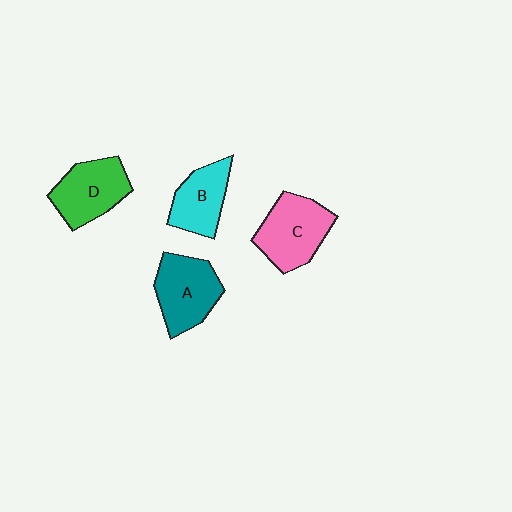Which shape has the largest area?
Shape C (pink).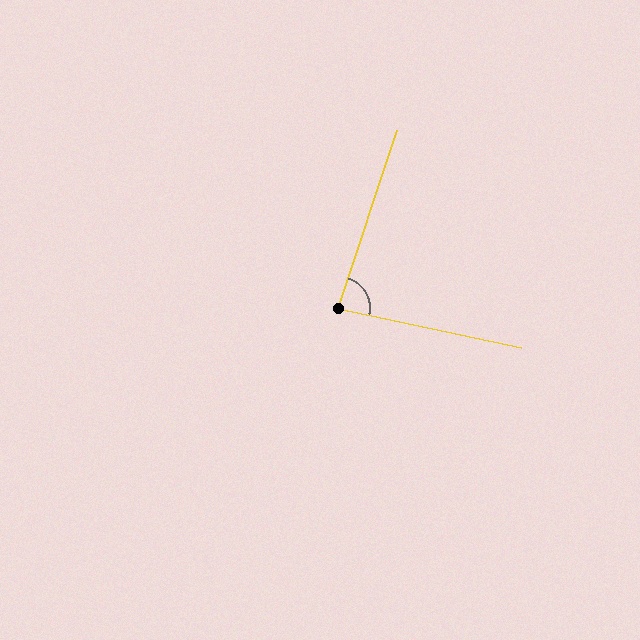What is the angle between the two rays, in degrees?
Approximately 84 degrees.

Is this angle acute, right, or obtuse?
It is acute.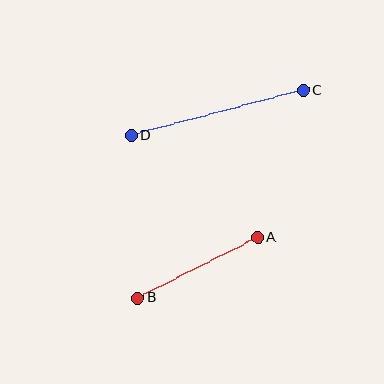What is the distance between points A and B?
The distance is approximately 134 pixels.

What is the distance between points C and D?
The distance is approximately 177 pixels.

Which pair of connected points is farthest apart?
Points C and D are farthest apart.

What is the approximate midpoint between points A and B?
The midpoint is at approximately (198, 268) pixels.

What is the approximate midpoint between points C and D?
The midpoint is at approximately (217, 113) pixels.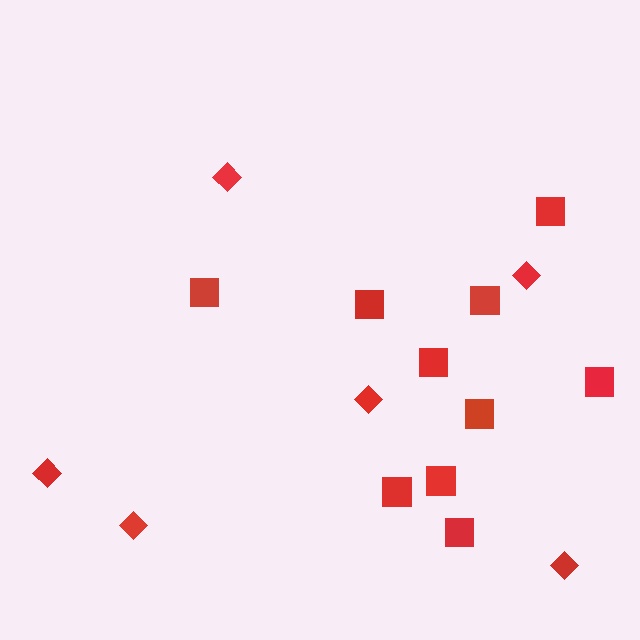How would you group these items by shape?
There are 2 groups: one group of squares (10) and one group of diamonds (6).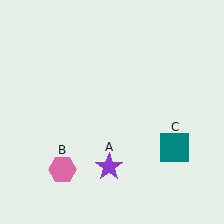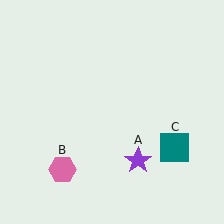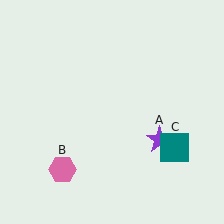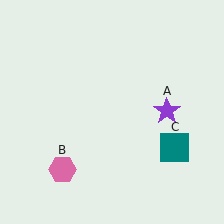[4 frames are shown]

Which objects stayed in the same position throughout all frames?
Pink hexagon (object B) and teal square (object C) remained stationary.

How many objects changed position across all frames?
1 object changed position: purple star (object A).